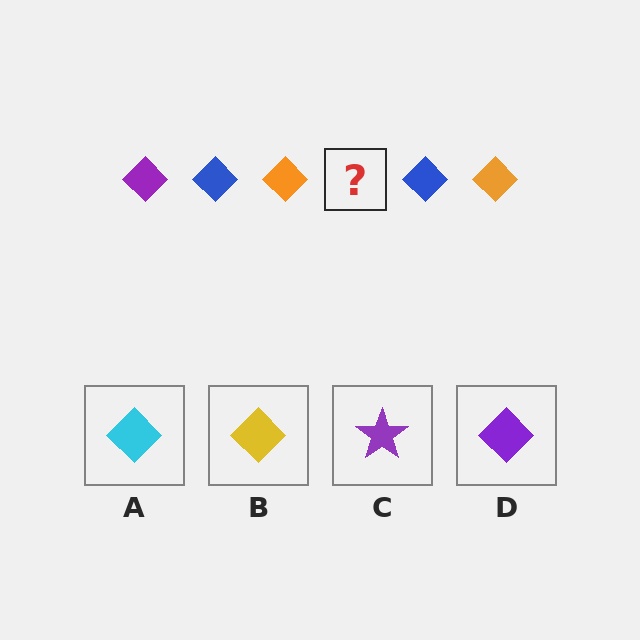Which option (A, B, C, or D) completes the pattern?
D.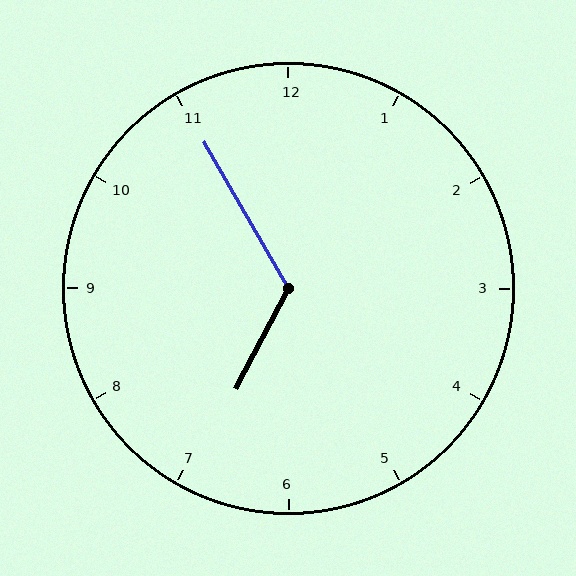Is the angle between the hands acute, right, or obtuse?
It is obtuse.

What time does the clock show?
6:55.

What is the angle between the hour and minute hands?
Approximately 122 degrees.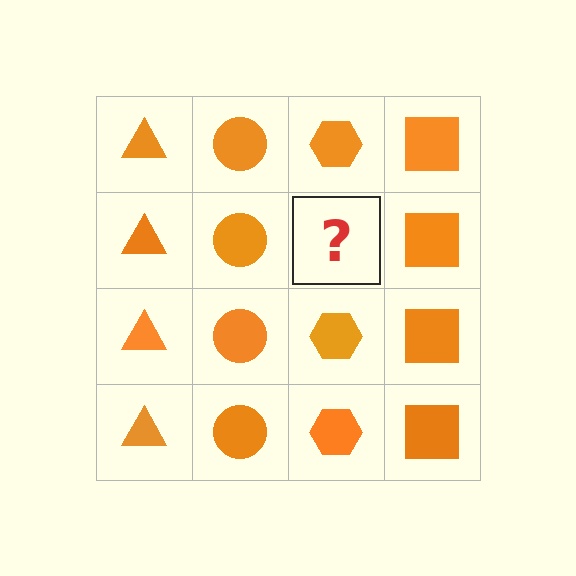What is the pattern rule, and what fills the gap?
The rule is that each column has a consistent shape. The gap should be filled with an orange hexagon.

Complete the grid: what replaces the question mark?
The question mark should be replaced with an orange hexagon.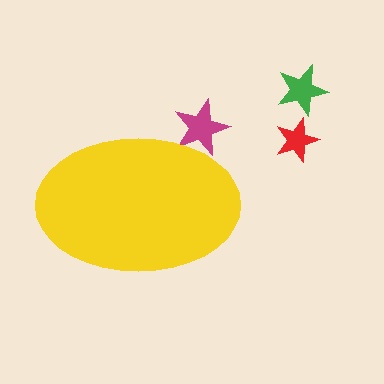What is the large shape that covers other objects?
A yellow ellipse.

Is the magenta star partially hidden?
Yes, the magenta star is partially hidden behind the yellow ellipse.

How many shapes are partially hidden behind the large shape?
1 shape is partially hidden.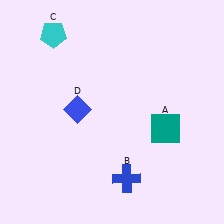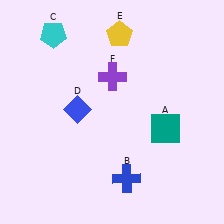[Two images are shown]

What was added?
A yellow pentagon (E), a purple cross (F) were added in Image 2.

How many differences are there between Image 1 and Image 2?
There are 2 differences between the two images.